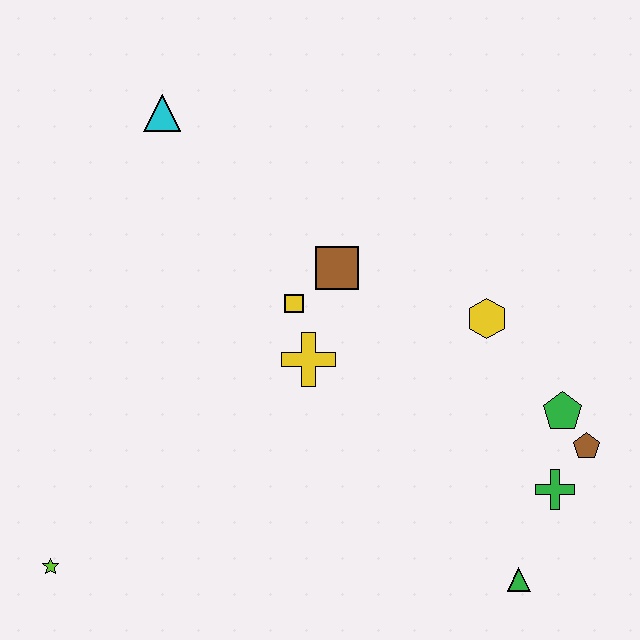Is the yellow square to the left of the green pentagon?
Yes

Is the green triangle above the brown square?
No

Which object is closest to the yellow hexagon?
The green pentagon is closest to the yellow hexagon.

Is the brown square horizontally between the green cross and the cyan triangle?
Yes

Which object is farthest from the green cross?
The cyan triangle is farthest from the green cross.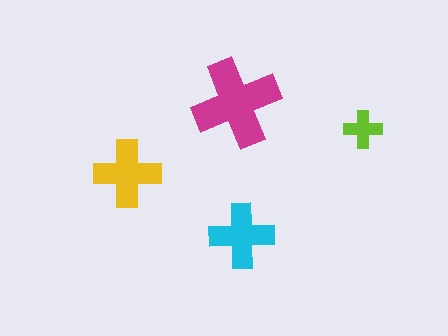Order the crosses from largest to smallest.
the magenta one, the yellow one, the cyan one, the lime one.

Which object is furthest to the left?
The yellow cross is leftmost.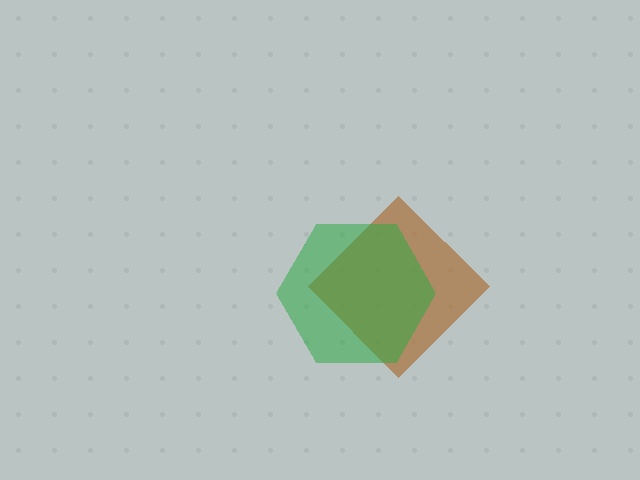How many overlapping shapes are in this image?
There are 2 overlapping shapes in the image.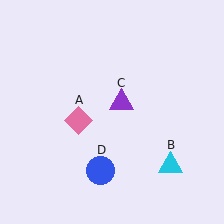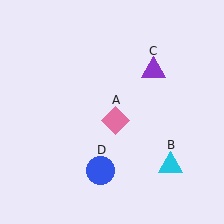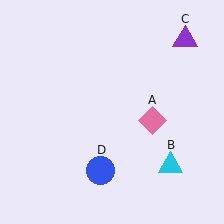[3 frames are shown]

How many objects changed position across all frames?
2 objects changed position: pink diamond (object A), purple triangle (object C).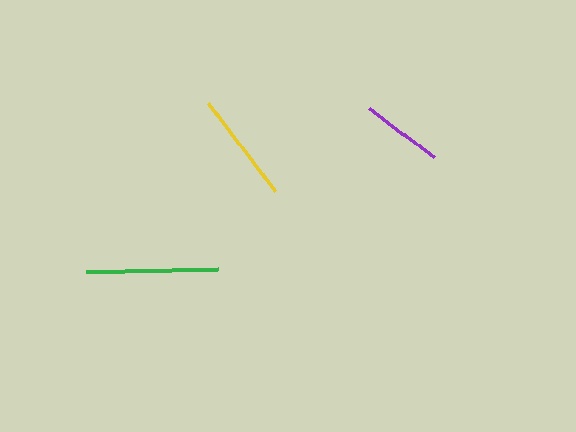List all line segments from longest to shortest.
From longest to shortest: green, yellow, purple.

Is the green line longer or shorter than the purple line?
The green line is longer than the purple line.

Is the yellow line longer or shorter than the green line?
The green line is longer than the yellow line.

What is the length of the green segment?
The green segment is approximately 132 pixels long.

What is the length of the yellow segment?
The yellow segment is approximately 112 pixels long.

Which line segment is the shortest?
The purple line is the shortest at approximately 81 pixels.